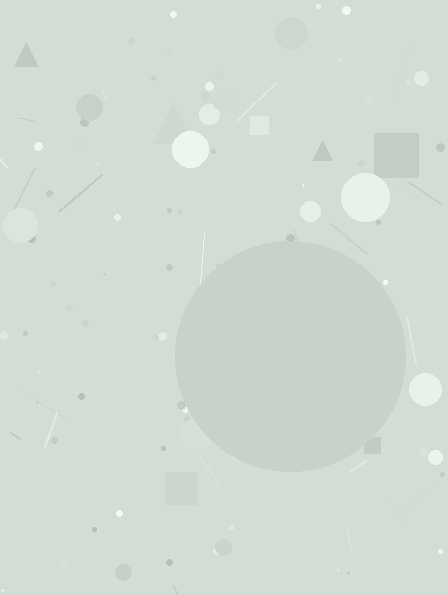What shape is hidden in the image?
A circle is hidden in the image.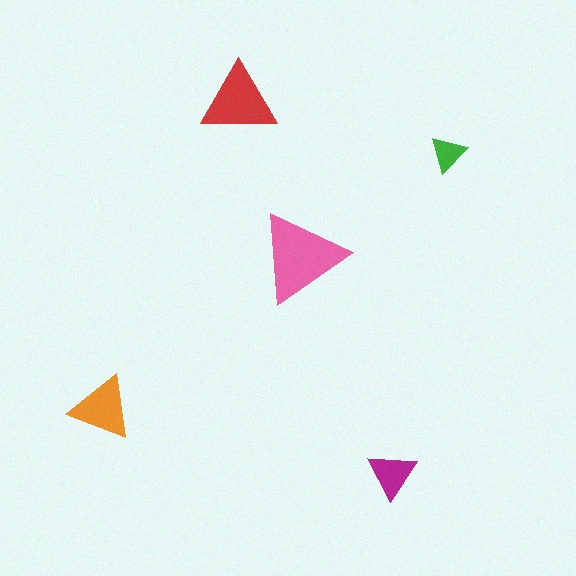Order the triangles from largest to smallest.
the pink one, the red one, the orange one, the magenta one, the green one.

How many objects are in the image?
There are 5 objects in the image.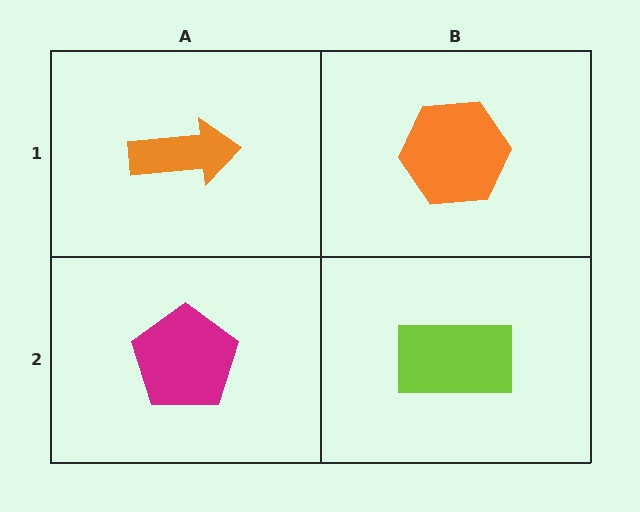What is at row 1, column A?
An orange arrow.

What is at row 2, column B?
A lime rectangle.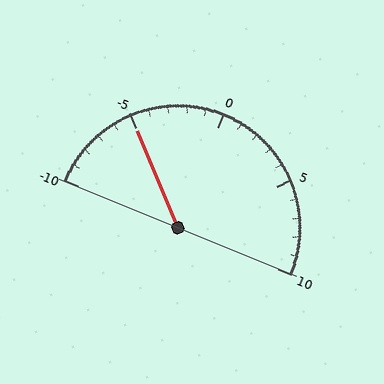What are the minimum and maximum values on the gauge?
The gauge ranges from -10 to 10.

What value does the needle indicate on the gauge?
The needle indicates approximately -5.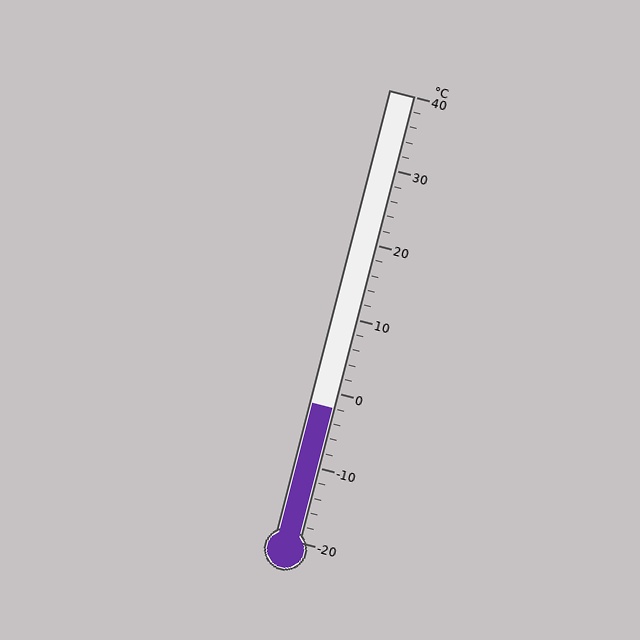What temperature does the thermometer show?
The thermometer shows approximately -2°C.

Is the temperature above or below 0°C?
The temperature is below 0°C.